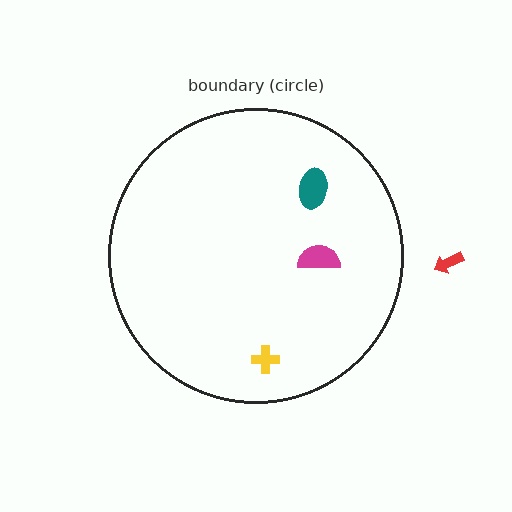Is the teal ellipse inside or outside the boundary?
Inside.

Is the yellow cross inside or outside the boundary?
Inside.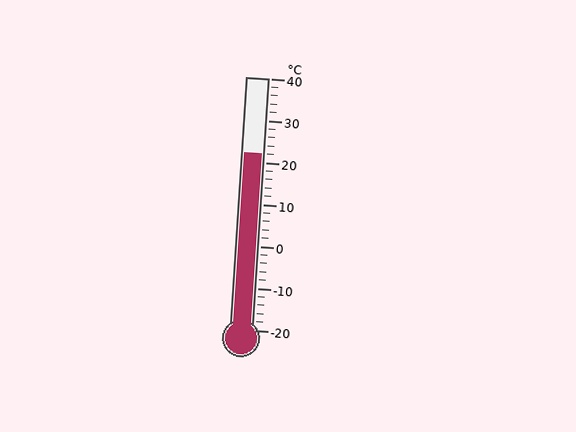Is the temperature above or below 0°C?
The temperature is above 0°C.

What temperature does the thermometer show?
The thermometer shows approximately 22°C.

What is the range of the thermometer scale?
The thermometer scale ranges from -20°C to 40°C.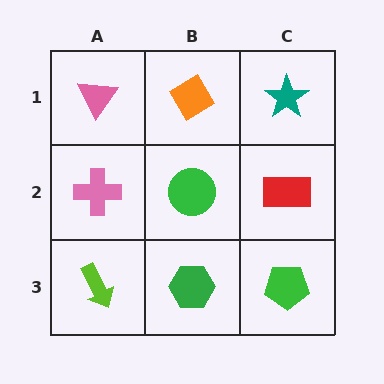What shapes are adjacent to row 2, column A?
A pink triangle (row 1, column A), a lime arrow (row 3, column A), a green circle (row 2, column B).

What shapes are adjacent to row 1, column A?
A pink cross (row 2, column A), an orange diamond (row 1, column B).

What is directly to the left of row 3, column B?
A lime arrow.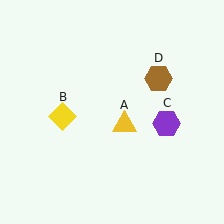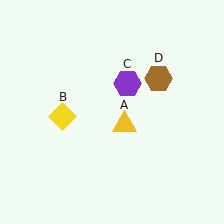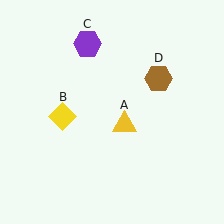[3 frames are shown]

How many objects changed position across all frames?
1 object changed position: purple hexagon (object C).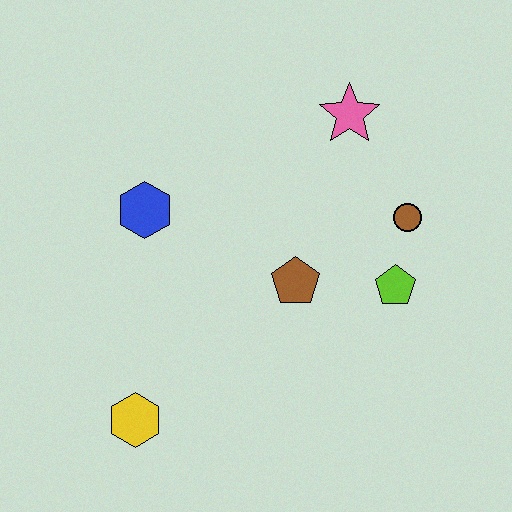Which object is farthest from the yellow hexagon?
The pink star is farthest from the yellow hexagon.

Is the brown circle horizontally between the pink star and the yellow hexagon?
No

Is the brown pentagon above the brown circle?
No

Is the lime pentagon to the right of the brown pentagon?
Yes